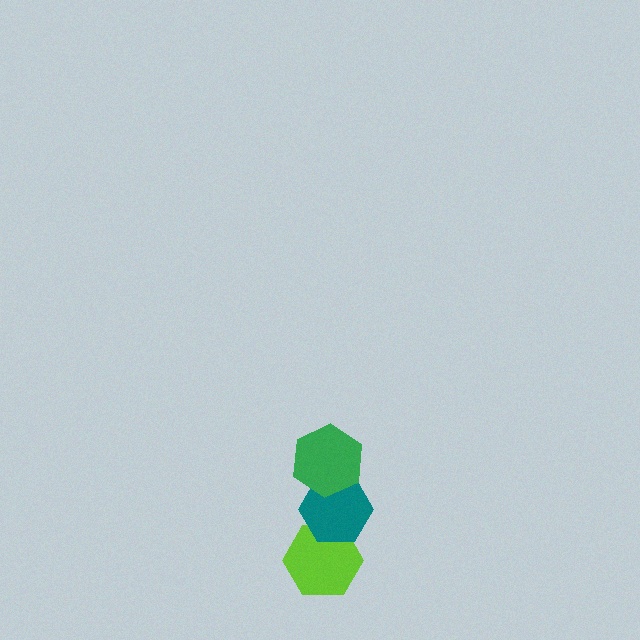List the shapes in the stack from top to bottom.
From top to bottom: the green hexagon, the teal hexagon, the lime hexagon.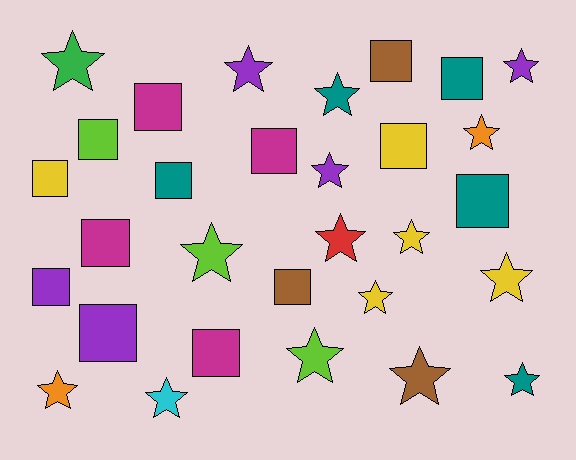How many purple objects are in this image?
There are 5 purple objects.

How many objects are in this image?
There are 30 objects.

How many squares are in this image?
There are 14 squares.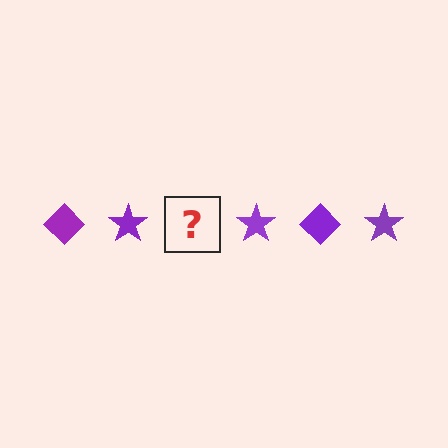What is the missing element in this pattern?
The missing element is a purple diamond.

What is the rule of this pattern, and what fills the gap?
The rule is that the pattern cycles through diamond, star shapes in purple. The gap should be filled with a purple diamond.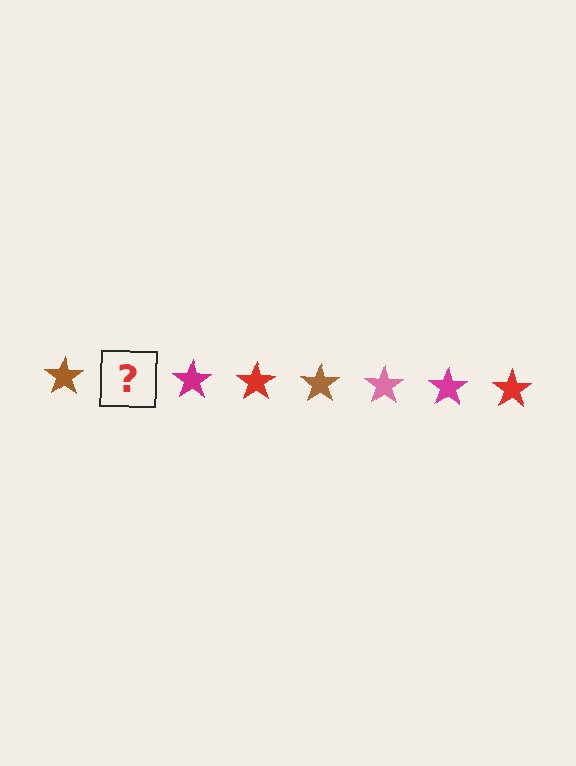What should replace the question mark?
The question mark should be replaced with a pink star.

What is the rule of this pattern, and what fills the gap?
The rule is that the pattern cycles through brown, pink, magenta, red stars. The gap should be filled with a pink star.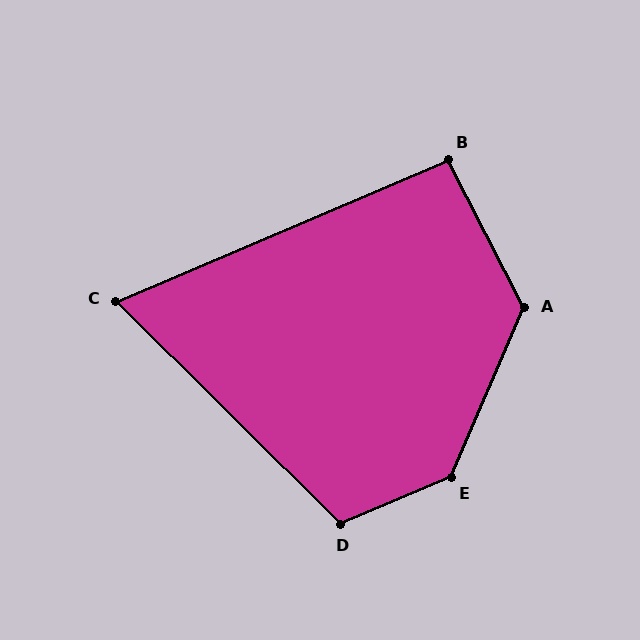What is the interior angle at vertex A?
Approximately 129 degrees (obtuse).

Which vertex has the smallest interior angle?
C, at approximately 68 degrees.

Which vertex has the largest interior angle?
E, at approximately 136 degrees.